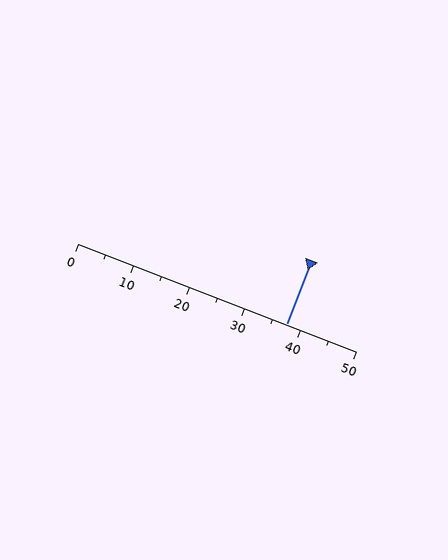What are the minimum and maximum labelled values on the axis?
The axis runs from 0 to 50.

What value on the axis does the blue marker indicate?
The marker indicates approximately 37.5.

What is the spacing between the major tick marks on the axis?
The major ticks are spaced 10 apart.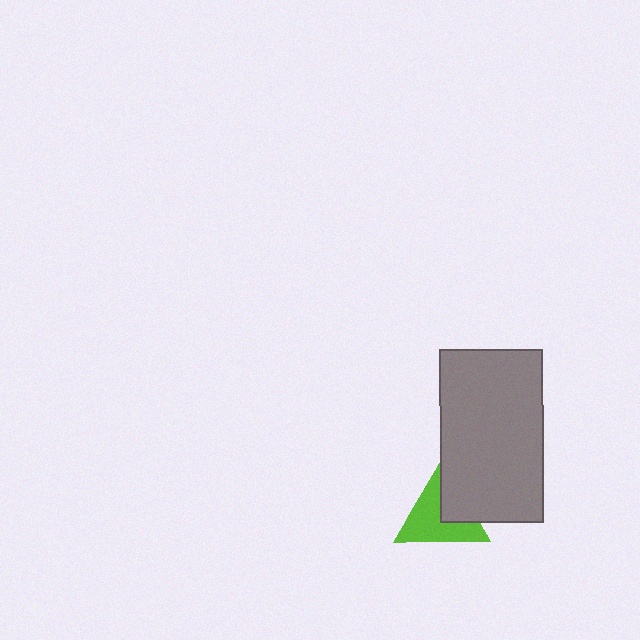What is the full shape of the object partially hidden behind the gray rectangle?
The partially hidden object is a lime triangle.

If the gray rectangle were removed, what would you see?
You would see the complete lime triangle.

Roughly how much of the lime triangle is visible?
Most of it is visible (roughly 68%).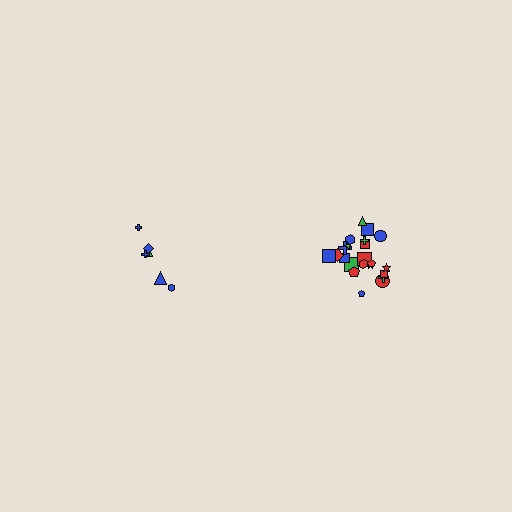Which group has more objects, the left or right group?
The right group.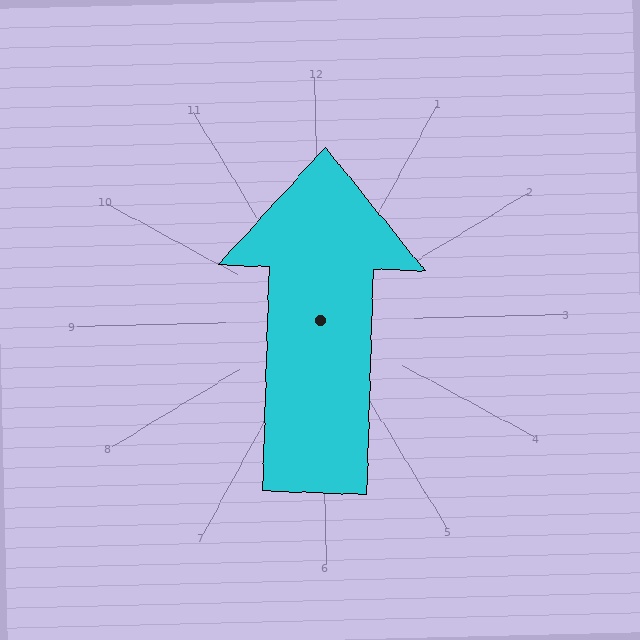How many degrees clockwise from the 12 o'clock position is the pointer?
Approximately 3 degrees.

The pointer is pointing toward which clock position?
Roughly 12 o'clock.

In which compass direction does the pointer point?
North.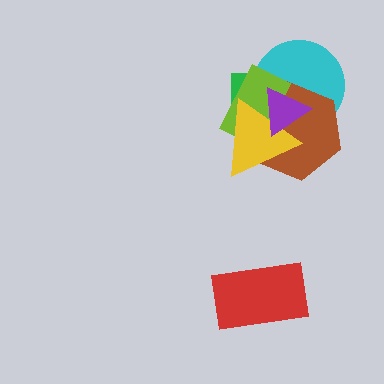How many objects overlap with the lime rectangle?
5 objects overlap with the lime rectangle.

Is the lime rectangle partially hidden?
Yes, it is partially covered by another shape.